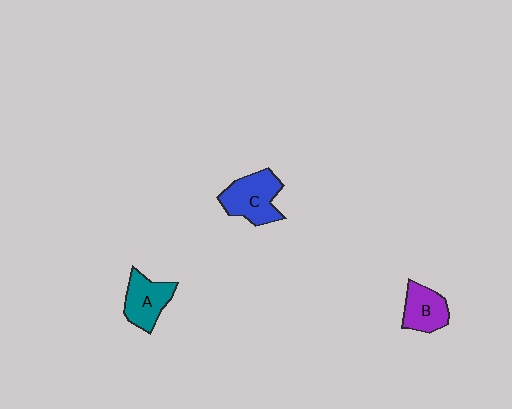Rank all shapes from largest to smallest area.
From largest to smallest: C (blue), A (teal), B (purple).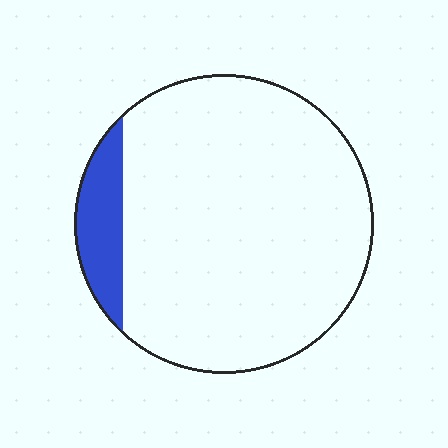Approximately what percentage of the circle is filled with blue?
Approximately 10%.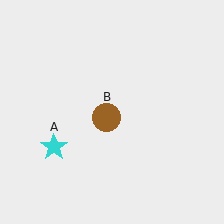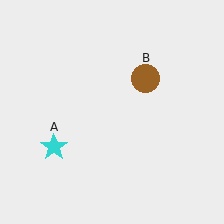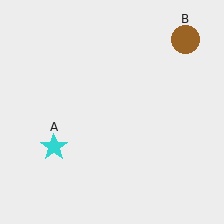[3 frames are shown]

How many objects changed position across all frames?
1 object changed position: brown circle (object B).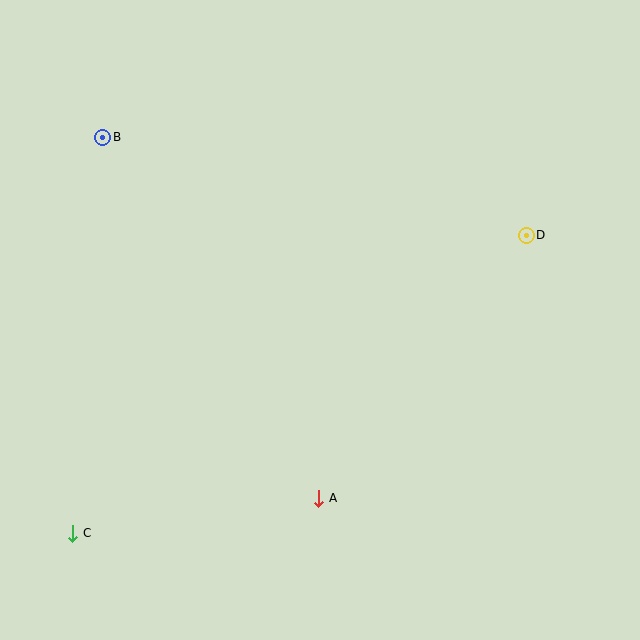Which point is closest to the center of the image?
Point A at (319, 498) is closest to the center.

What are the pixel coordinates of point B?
Point B is at (103, 137).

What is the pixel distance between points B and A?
The distance between B and A is 421 pixels.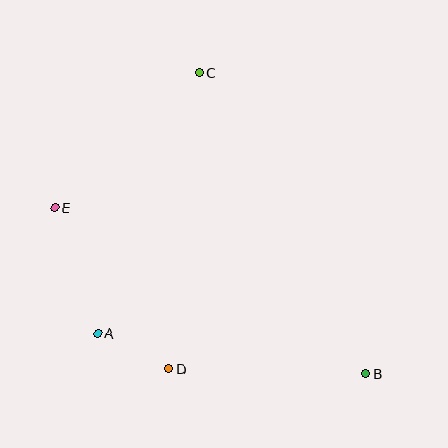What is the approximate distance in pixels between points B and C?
The distance between B and C is approximately 343 pixels.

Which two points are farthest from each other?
Points B and E are farthest from each other.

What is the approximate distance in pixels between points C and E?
The distance between C and E is approximately 197 pixels.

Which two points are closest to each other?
Points A and D are closest to each other.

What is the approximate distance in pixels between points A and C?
The distance between A and C is approximately 279 pixels.